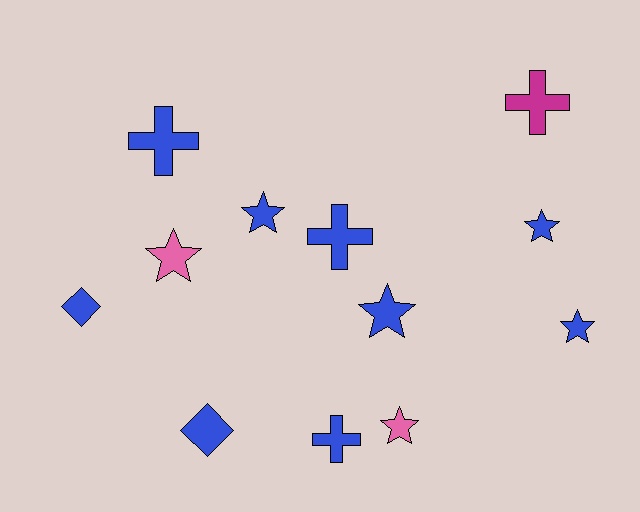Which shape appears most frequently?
Star, with 6 objects.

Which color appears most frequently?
Blue, with 9 objects.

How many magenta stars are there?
There are no magenta stars.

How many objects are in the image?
There are 12 objects.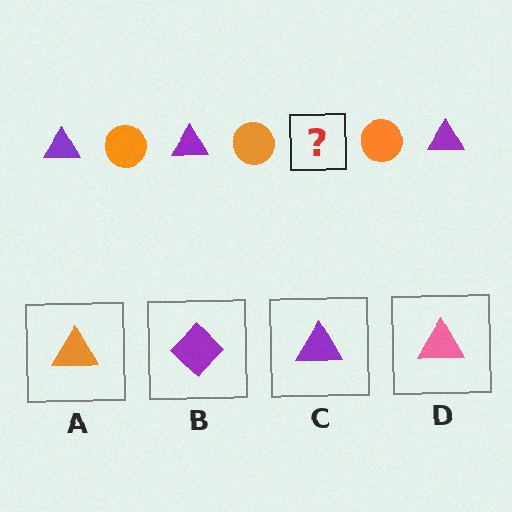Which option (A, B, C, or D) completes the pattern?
C.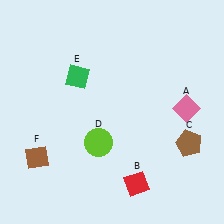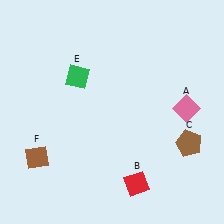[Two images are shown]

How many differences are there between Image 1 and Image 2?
There is 1 difference between the two images.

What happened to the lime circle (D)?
The lime circle (D) was removed in Image 2. It was in the bottom-left area of Image 1.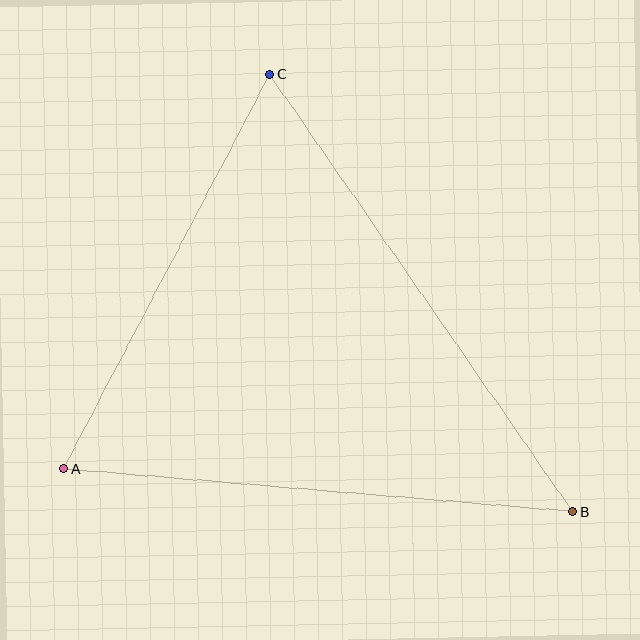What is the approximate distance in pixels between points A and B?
The distance between A and B is approximately 511 pixels.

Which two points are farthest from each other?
Points B and C are farthest from each other.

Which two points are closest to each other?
Points A and C are closest to each other.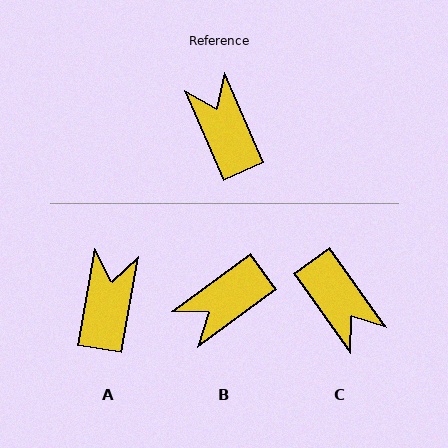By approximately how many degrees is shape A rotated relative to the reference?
Approximately 34 degrees clockwise.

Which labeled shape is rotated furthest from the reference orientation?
C, about 168 degrees away.